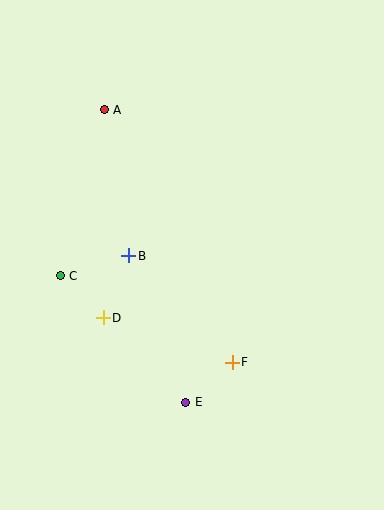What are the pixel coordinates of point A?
Point A is at (104, 110).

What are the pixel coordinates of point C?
Point C is at (60, 276).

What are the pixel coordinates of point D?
Point D is at (103, 318).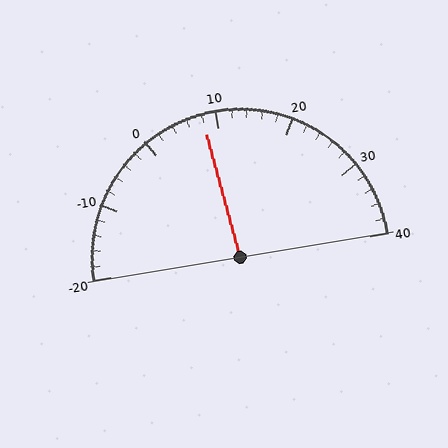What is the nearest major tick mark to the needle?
The nearest major tick mark is 10.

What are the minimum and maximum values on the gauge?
The gauge ranges from -20 to 40.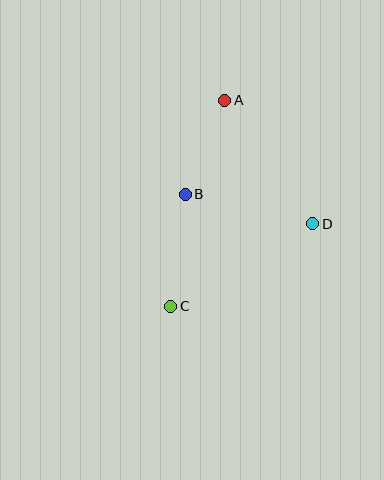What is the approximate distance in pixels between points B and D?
The distance between B and D is approximately 131 pixels.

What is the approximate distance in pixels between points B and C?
The distance between B and C is approximately 113 pixels.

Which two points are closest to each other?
Points A and B are closest to each other.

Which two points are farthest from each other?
Points A and C are farthest from each other.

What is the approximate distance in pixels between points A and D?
The distance between A and D is approximately 152 pixels.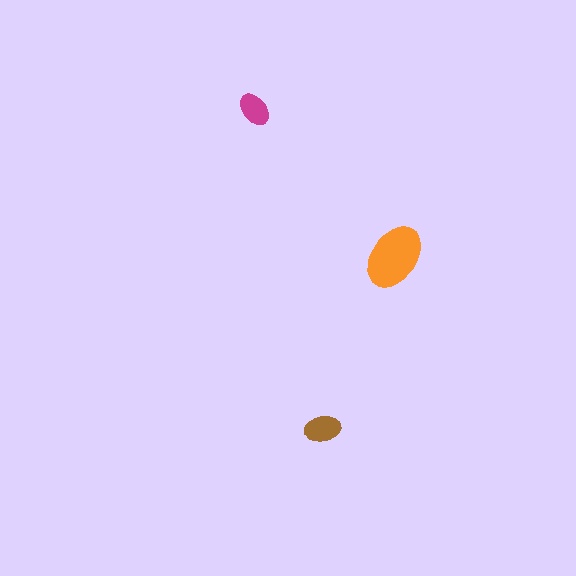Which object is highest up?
The magenta ellipse is topmost.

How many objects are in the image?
There are 3 objects in the image.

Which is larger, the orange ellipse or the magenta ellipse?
The orange one.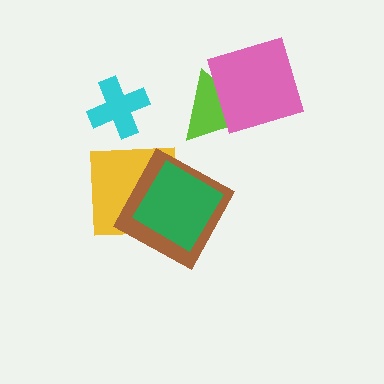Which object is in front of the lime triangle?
The pink square is in front of the lime triangle.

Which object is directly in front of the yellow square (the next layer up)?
The brown square is directly in front of the yellow square.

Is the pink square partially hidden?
No, no other shape covers it.